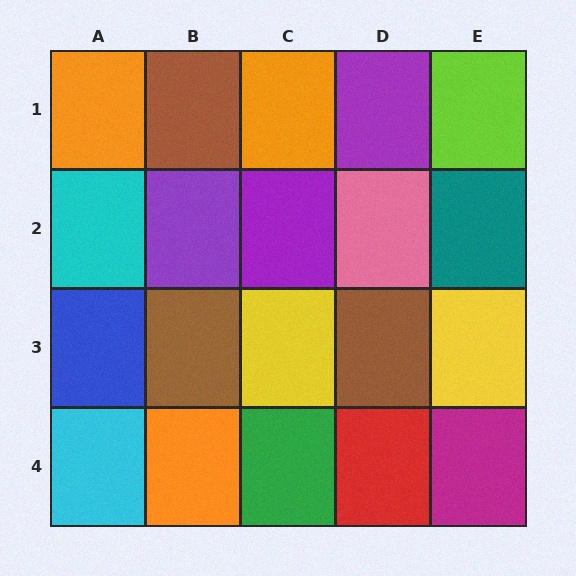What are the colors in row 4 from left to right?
Cyan, orange, green, red, magenta.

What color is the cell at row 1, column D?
Purple.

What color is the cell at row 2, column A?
Cyan.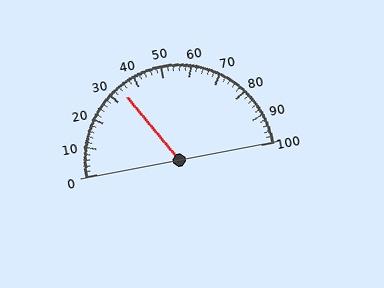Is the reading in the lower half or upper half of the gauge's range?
The reading is in the lower half of the range (0 to 100).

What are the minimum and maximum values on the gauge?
The gauge ranges from 0 to 100.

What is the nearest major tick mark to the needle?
The nearest major tick mark is 30.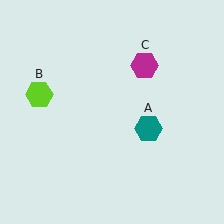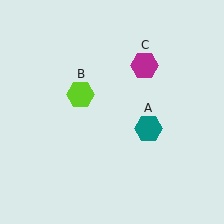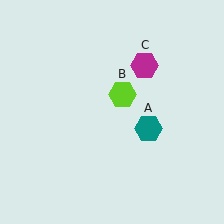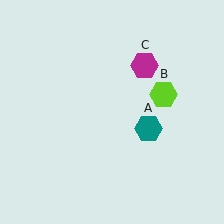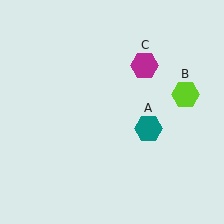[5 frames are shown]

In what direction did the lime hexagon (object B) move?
The lime hexagon (object B) moved right.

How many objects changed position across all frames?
1 object changed position: lime hexagon (object B).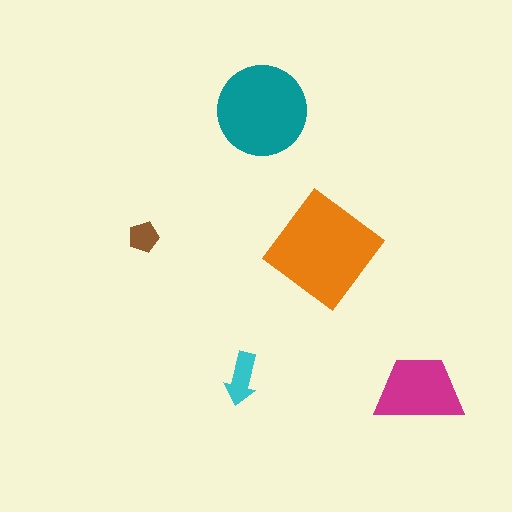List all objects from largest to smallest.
The orange diamond, the teal circle, the magenta trapezoid, the cyan arrow, the brown pentagon.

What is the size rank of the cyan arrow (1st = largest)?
4th.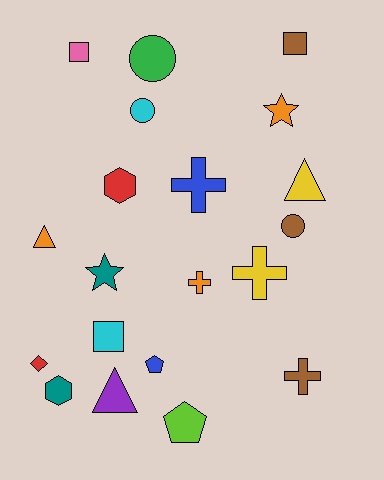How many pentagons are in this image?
There are 2 pentagons.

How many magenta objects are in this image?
There are no magenta objects.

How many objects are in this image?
There are 20 objects.